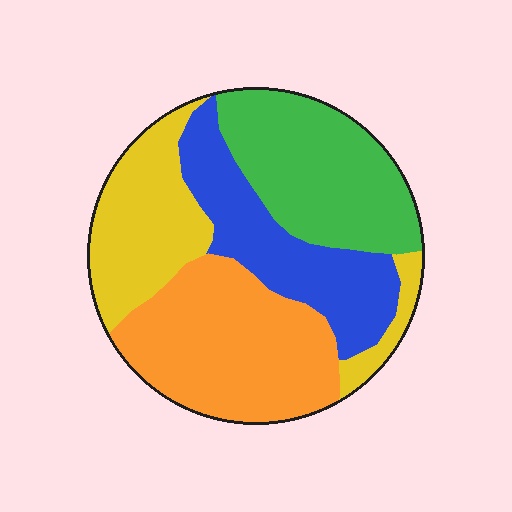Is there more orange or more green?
Orange.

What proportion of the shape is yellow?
Yellow takes up less than a quarter of the shape.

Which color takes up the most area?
Orange, at roughly 30%.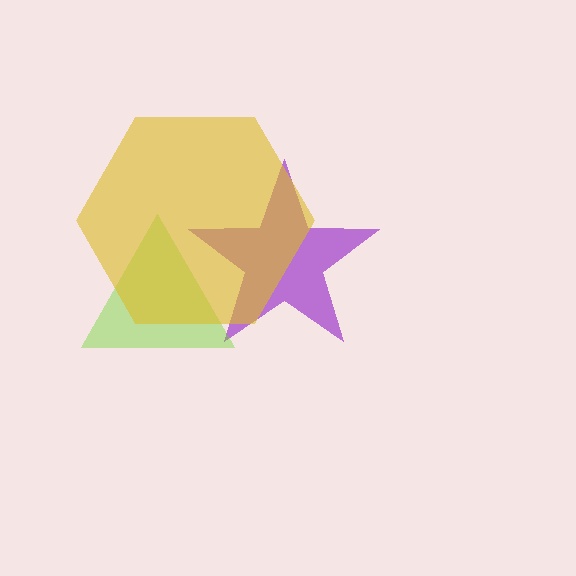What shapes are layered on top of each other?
The layered shapes are: a purple star, a lime triangle, a yellow hexagon.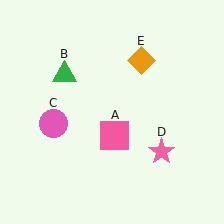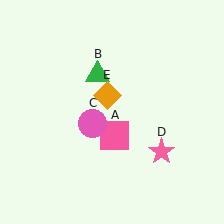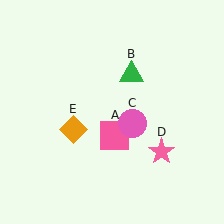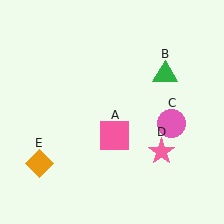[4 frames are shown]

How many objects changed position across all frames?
3 objects changed position: green triangle (object B), pink circle (object C), orange diamond (object E).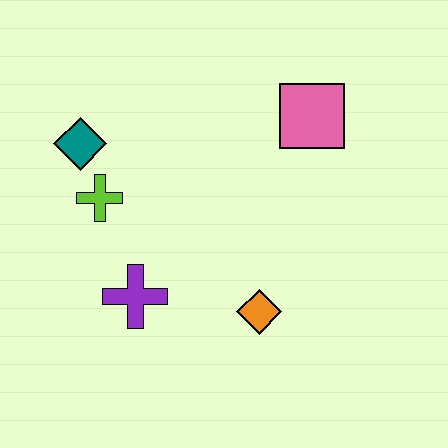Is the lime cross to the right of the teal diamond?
Yes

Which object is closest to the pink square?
The orange diamond is closest to the pink square.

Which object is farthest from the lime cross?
The pink square is farthest from the lime cross.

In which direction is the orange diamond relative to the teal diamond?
The orange diamond is to the right of the teal diamond.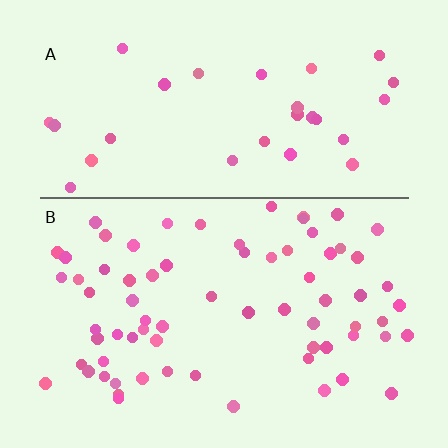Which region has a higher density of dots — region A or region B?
B (the bottom).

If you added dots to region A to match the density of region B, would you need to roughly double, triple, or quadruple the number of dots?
Approximately double.